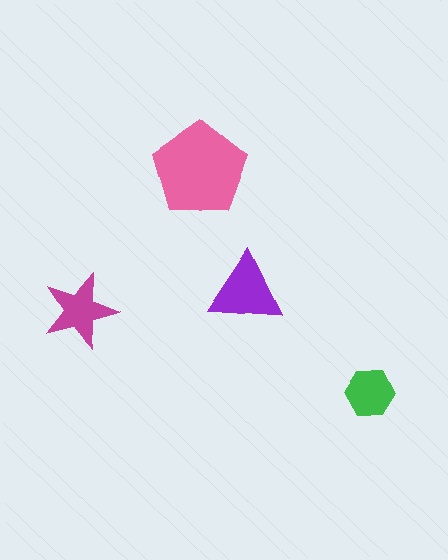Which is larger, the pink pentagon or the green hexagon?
The pink pentagon.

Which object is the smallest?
The green hexagon.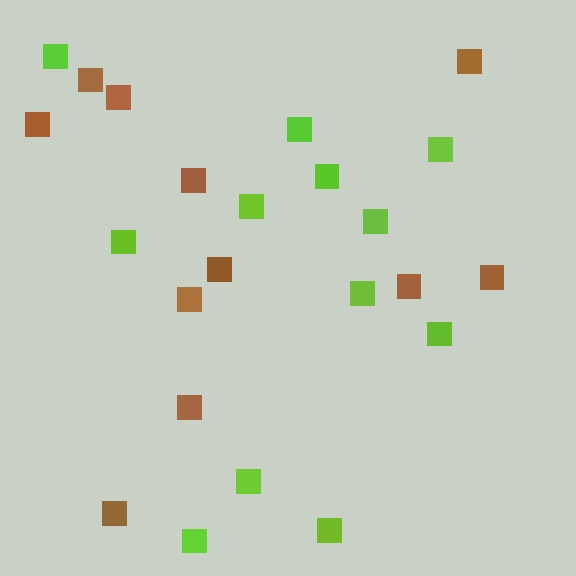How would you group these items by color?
There are 2 groups: one group of brown squares (11) and one group of lime squares (12).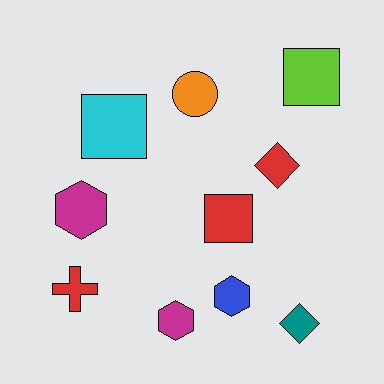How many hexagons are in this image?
There are 3 hexagons.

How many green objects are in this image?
There are no green objects.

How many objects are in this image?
There are 10 objects.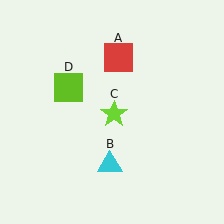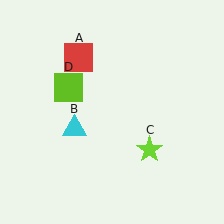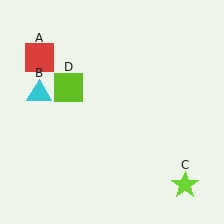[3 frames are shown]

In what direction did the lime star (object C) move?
The lime star (object C) moved down and to the right.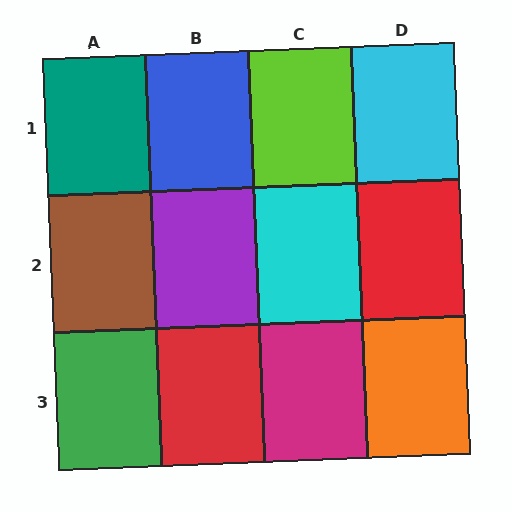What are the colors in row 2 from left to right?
Brown, purple, cyan, red.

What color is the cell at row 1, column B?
Blue.